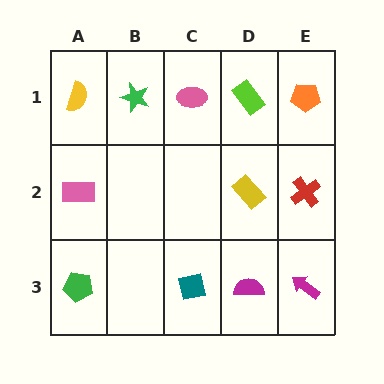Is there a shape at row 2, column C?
No, that cell is empty.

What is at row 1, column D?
A lime rectangle.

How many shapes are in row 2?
3 shapes.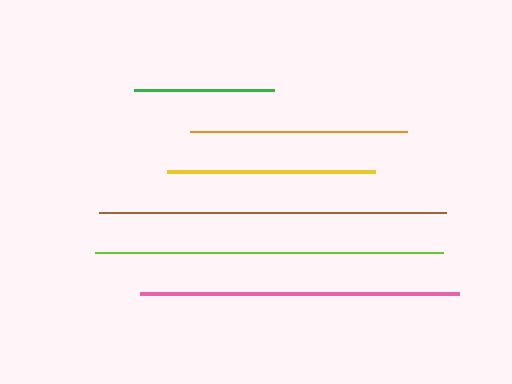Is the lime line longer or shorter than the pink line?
The lime line is longer than the pink line.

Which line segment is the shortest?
The green line is the shortest at approximately 139 pixels.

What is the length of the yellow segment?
The yellow segment is approximately 208 pixels long.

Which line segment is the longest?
The lime line is the longest at approximately 347 pixels.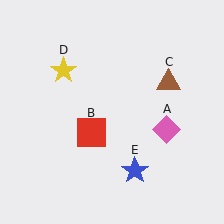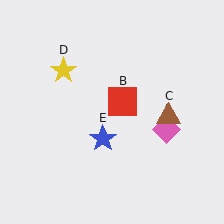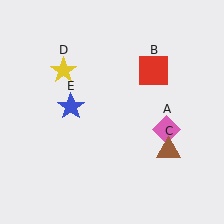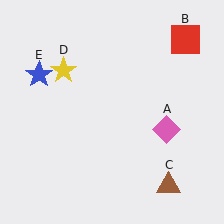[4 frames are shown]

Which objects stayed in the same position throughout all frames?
Pink diamond (object A) and yellow star (object D) remained stationary.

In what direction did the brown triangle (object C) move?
The brown triangle (object C) moved down.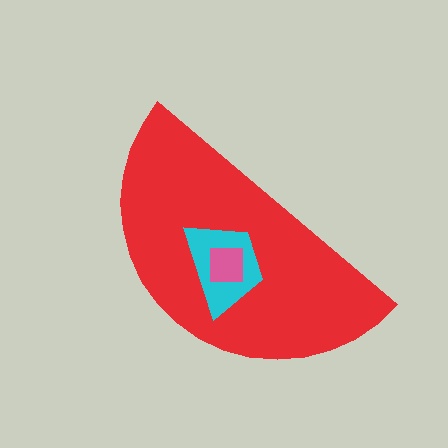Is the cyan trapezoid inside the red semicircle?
Yes.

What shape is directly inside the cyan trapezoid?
The pink square.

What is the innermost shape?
The pink square.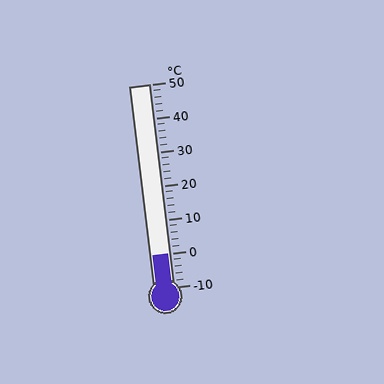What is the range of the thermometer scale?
The thermometer scale ranges from -10°C to 50°C.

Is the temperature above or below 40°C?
The temperature is below 40°C.